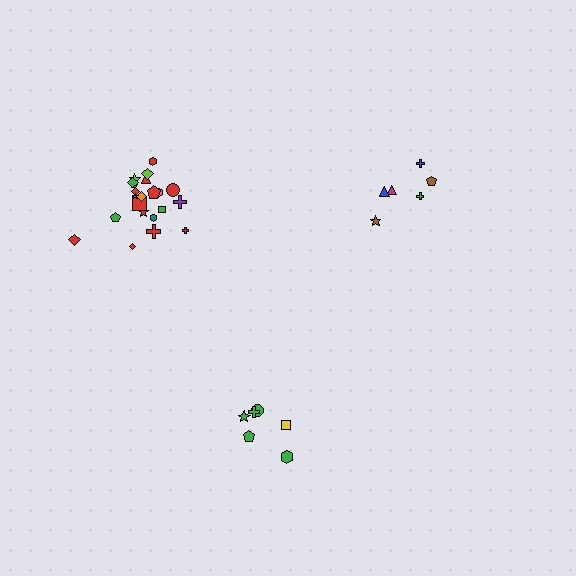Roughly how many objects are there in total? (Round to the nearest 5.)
Roughly 35 objects in total.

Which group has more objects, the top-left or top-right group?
The top-left group.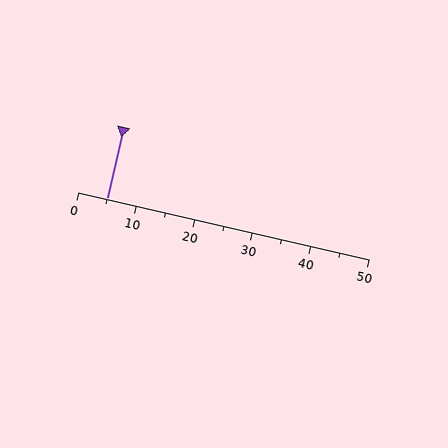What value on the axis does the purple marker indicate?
The marker indicates approximately 5.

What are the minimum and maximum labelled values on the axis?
The axis runs from 0 to 50.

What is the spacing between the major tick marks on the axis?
The major ticks are spaced 10 apart.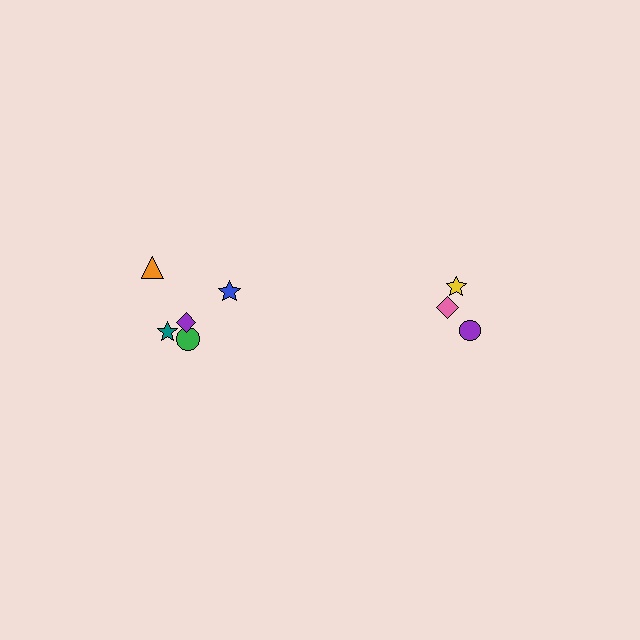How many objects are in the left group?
There are 5 objects.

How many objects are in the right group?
There are 3 objects.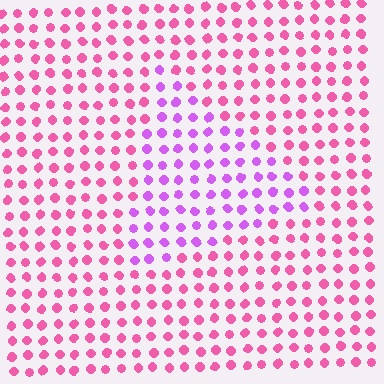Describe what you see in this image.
The image is filled with small pink elements in a uniform arrangement. A triangle-shaped region is visible where the elements are tinted to a slightly different hue, forming a subtle color boundary.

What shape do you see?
I see a triangle.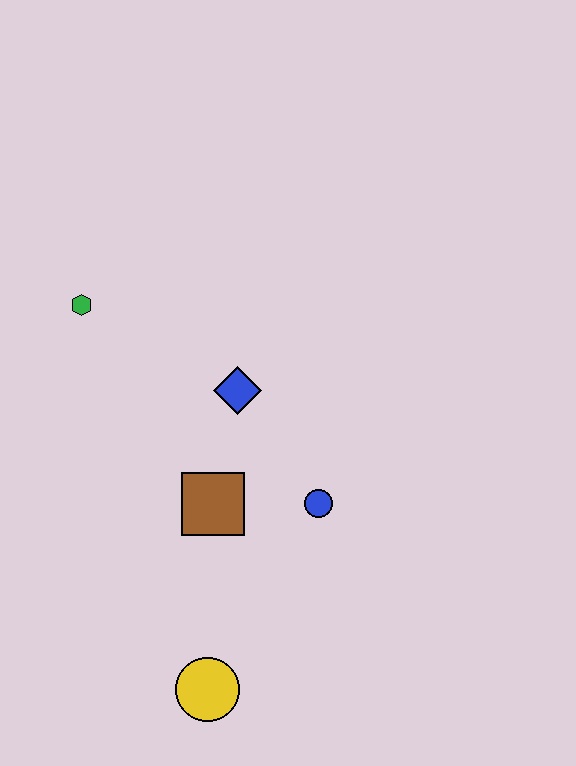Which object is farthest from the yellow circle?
The green hexagon is farthest from the yellow circle.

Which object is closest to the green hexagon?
The blue diamond is closest to the green hexagon.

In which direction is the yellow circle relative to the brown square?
The yellow circle is below the brown square.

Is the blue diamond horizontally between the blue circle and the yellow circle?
Yes